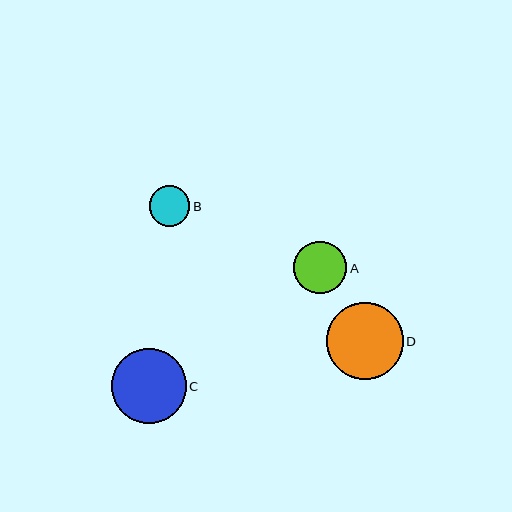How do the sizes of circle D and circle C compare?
Circle D and circle C are approximately the same size.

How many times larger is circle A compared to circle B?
Circle A is approximately 1.3 times the size of circle B.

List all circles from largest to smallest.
From largest to smallest: D, C, A, B.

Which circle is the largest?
Circle D is the largest with a size of approximately 77 pixels.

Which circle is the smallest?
Circle B is the smallest with a size of approximately 40 pixels.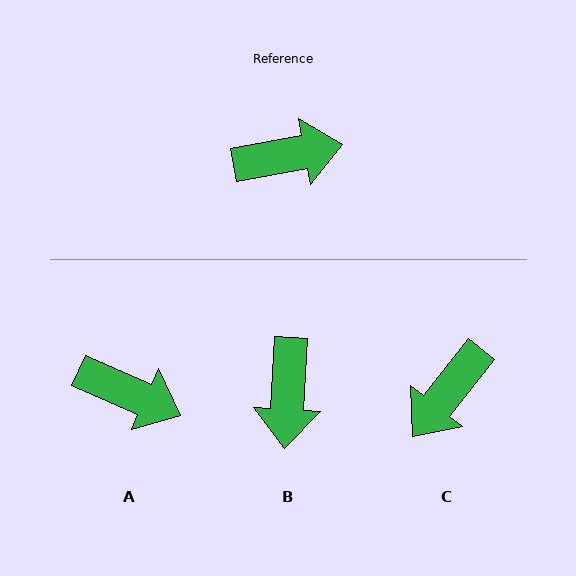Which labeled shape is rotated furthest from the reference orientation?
C, about 139 degrees away.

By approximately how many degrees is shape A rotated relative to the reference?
Approximately 34 degrees clockwise.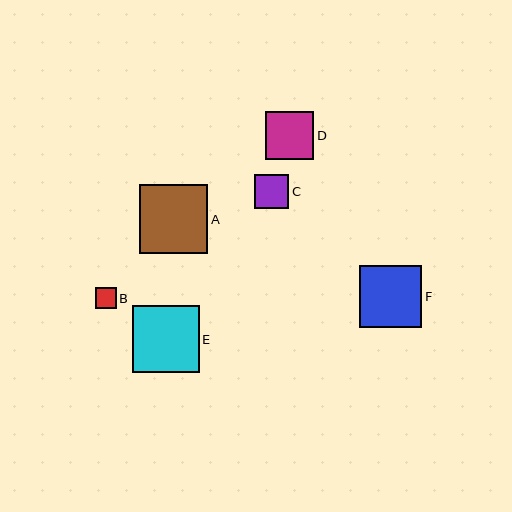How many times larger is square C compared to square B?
Square C is approximately 1.6 times the size of square B.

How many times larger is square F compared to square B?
Square F is approximately 3.0 times the size of square B.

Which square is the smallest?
Square B is the smallest with a size of approximately 21 pixels.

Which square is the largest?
Square A is the largest with a size of approximately 69 pixels.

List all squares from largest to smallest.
From largest to smallest: A, E, F, D, C, B.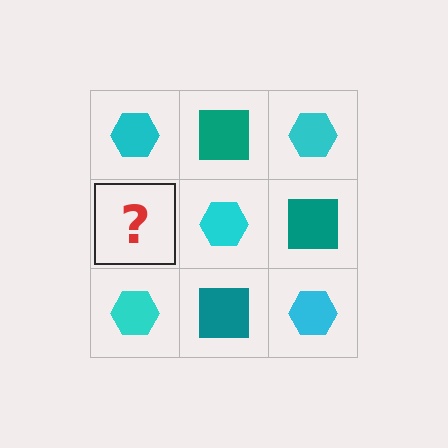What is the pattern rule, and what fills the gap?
The rule is that it alternates cyan hexagon and teal square in a checkerboard pattern. The gap should be filled with a teal square.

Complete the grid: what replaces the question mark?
The question mark should be replaced with a teal square.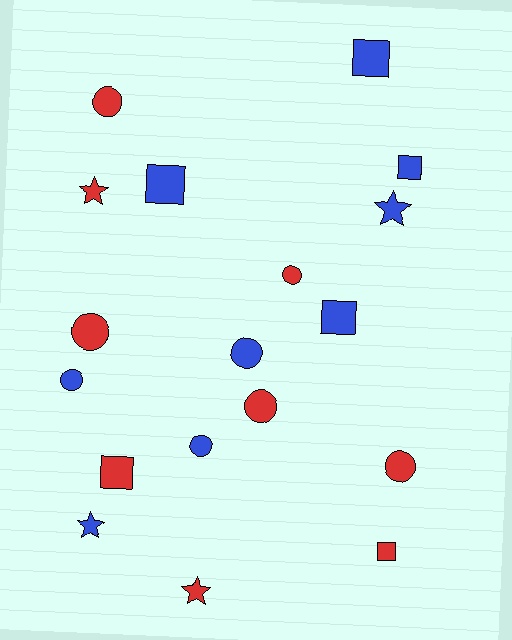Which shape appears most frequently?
Circle, with 8 objects.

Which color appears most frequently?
Blue, with 9 objects.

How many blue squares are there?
There are 4 blue squares.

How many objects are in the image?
There are 18 objects.